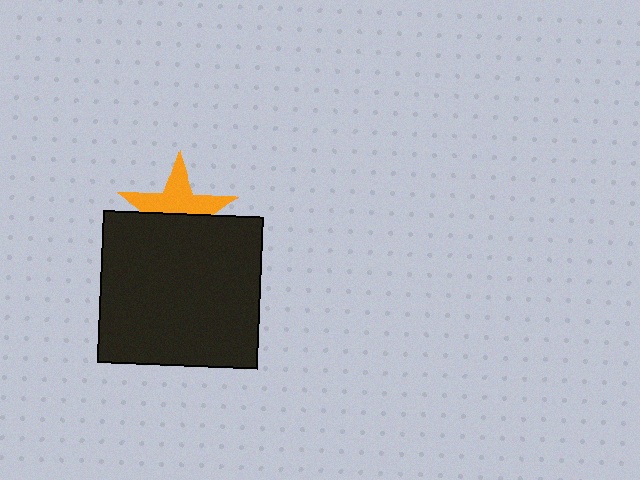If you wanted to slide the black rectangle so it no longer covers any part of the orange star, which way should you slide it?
Slide it down — that is the most direct way to separate the two shapes.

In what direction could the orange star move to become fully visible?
The orange star could move up. That would shift it out from behind the black rectangle entirely.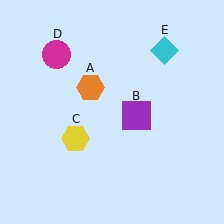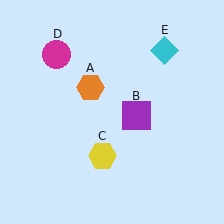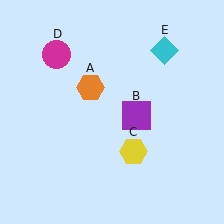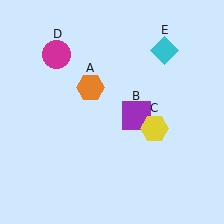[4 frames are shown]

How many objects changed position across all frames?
1 object changed position: yellow hexagon (object C).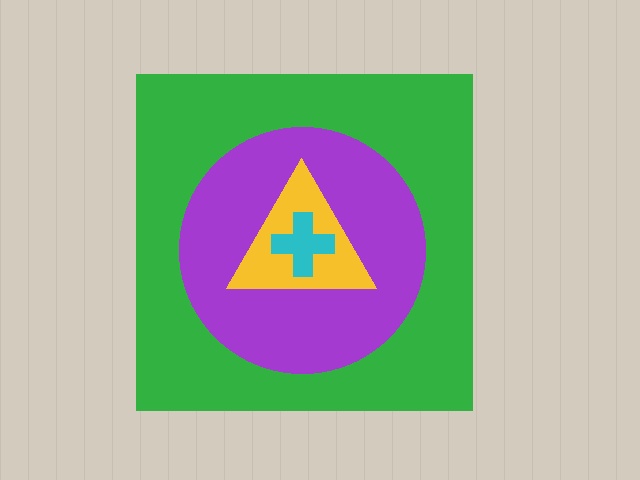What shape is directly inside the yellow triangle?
The cyan cross.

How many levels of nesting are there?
4.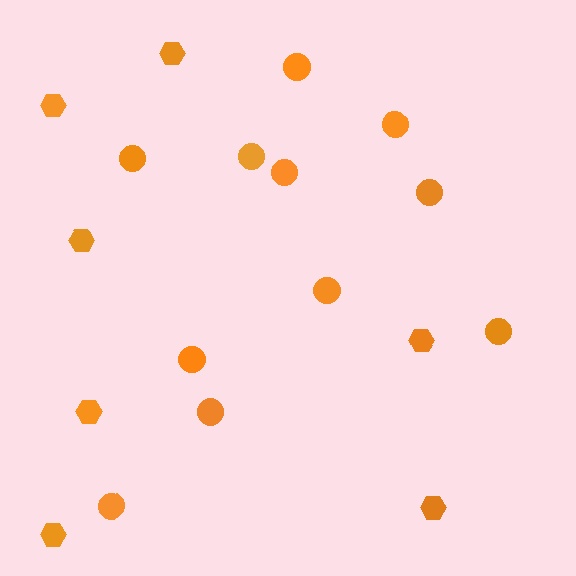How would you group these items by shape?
There are 2 groups: one group of circles (11) and one group of hexagons (7).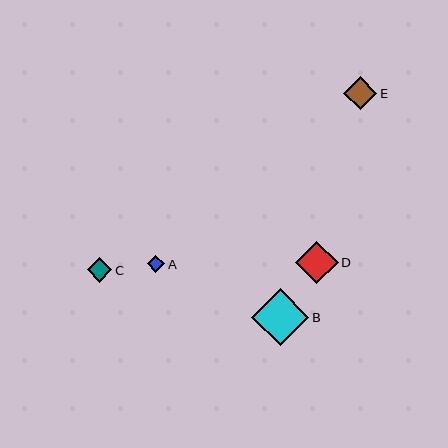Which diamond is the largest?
Diamond B is the largest with a size of approximately 58 pixels.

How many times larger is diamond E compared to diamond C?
Diamond E is approximately 1.4 times the size of diamond C.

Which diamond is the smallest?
Diamond A is the smallest with a size of approximately 18 pixels.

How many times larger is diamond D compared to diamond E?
Diamond D is approximately 1.3 times the size of diamond E.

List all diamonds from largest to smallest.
From largest to smallest: B, D, E, C, A.